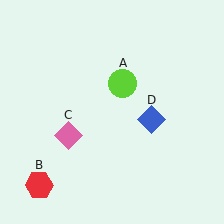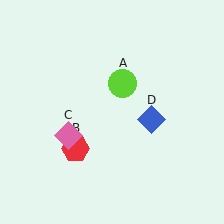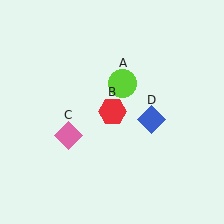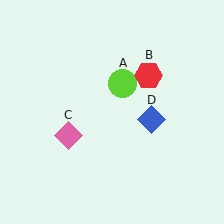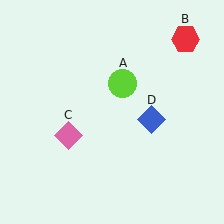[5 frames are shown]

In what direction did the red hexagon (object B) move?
The red hexagon (object B) moved up and to the right.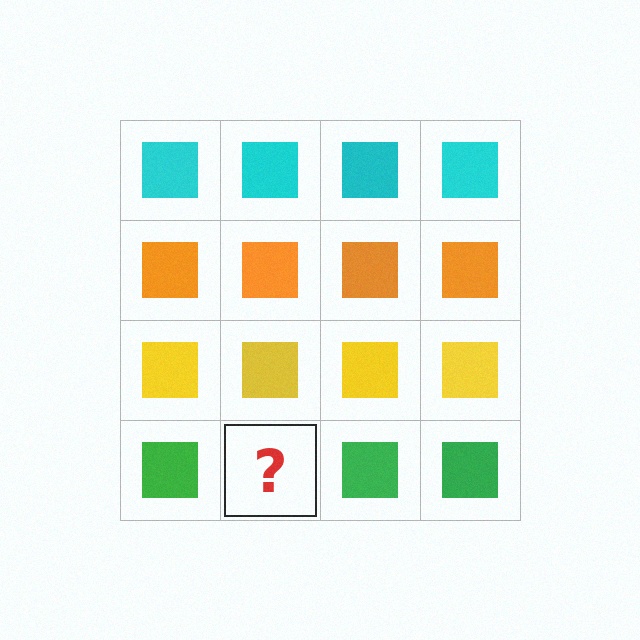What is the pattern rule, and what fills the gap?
The rule is that each row has a consistent color. The gap should be filled with a green square.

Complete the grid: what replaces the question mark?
The question mark should be replaced with a green square.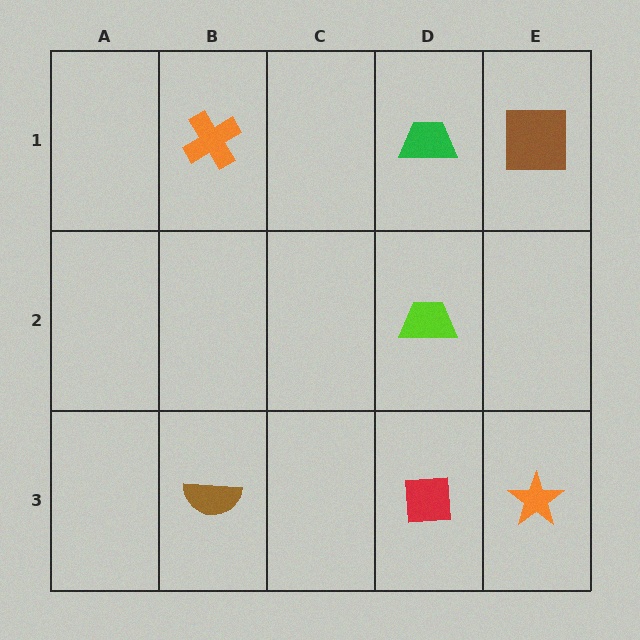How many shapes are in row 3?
3 shapes.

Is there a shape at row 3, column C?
No, that cell is empty.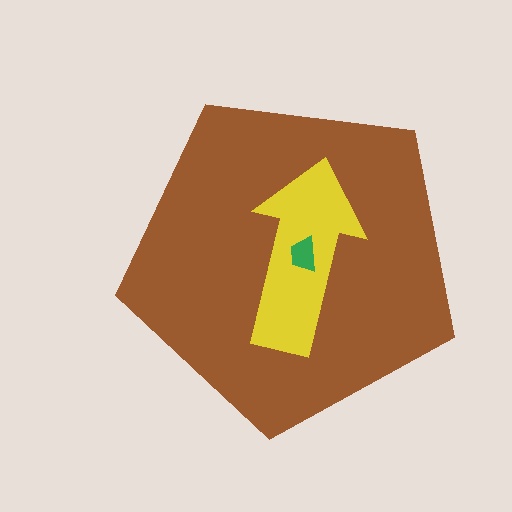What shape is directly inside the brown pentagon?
The yellow arrow.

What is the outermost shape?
The brown pentagon.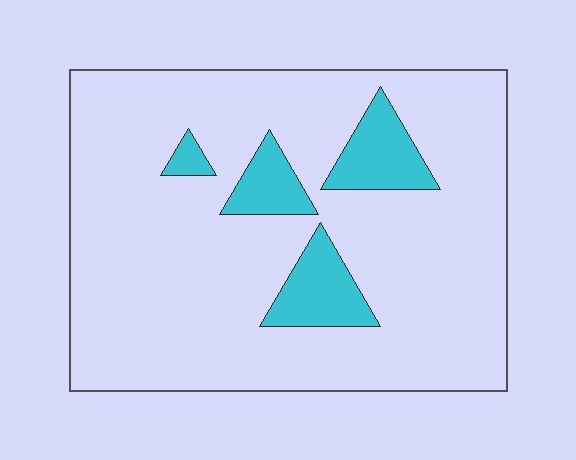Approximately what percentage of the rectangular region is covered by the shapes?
Approximately 15%.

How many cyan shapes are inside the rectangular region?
4.